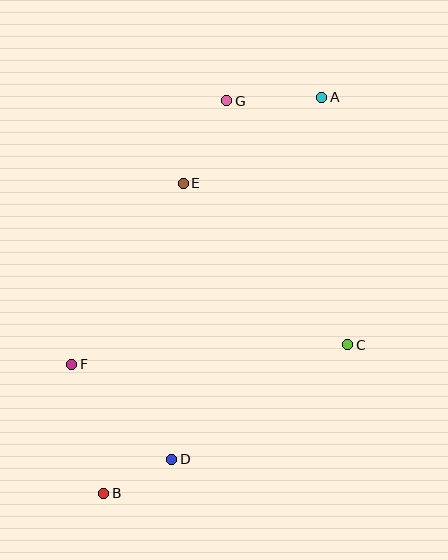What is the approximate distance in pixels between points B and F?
The distance between B and F is approximately 133 pixels.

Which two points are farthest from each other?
Points A and B are farthest from each other.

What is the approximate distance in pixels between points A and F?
The distance between A and F is approximately 366 pixels.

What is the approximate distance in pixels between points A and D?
The distance between A and D is approximately 392 pixels.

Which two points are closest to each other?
Points B and D are closest to each other.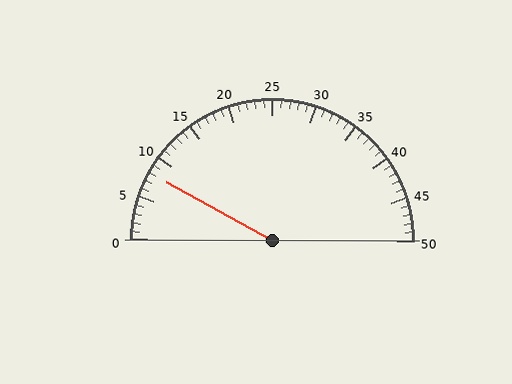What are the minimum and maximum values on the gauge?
The gauge ranges from 0 to 50.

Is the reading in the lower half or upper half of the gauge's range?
The reading is in the lower half of the range (0 to 50).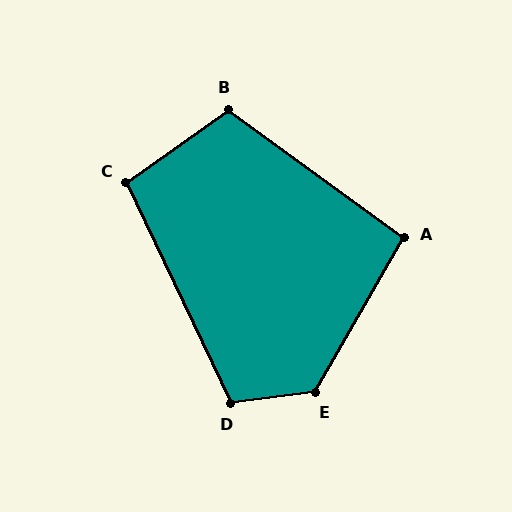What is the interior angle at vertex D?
Approximately 108 degrees (obtuse).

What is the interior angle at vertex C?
Approximately 100 degrees (obtuse).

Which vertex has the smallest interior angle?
A, at approximately 96 degrees.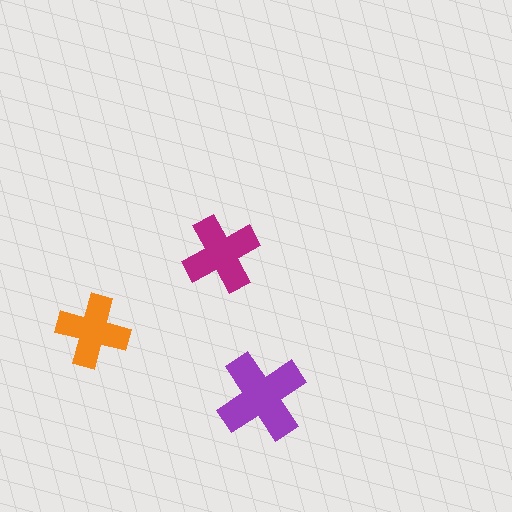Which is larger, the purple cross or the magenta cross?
The purple one.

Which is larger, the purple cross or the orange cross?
The purple one.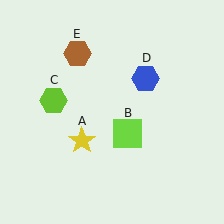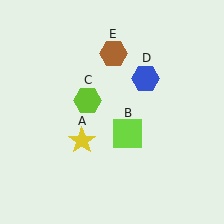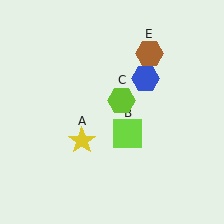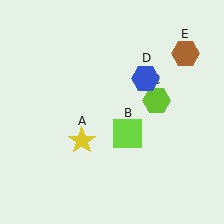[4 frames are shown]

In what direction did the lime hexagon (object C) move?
The lime hexagon (object C) moved right.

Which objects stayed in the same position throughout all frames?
Yellow star (object A) and lime square (object B) and blue hexagon (object D) remained stationary.